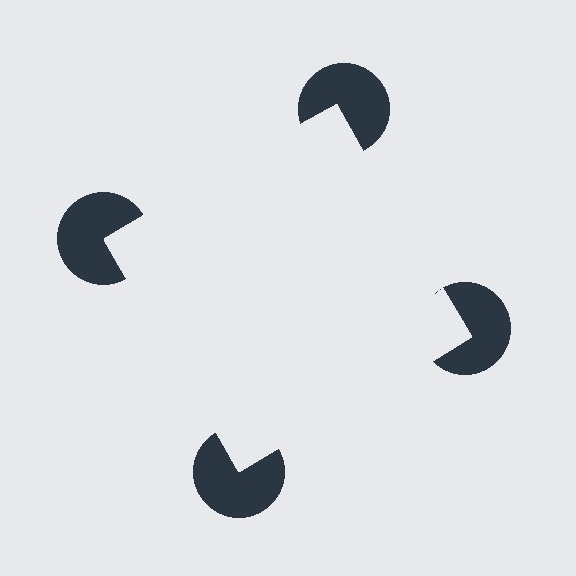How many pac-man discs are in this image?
There are 4 — one at each vertex of the illusory square.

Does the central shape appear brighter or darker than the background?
It typically appears slightly brighter than the background, even though no actual brightness change is drawn.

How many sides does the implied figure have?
4 sides.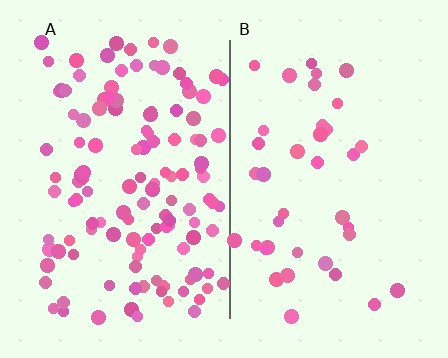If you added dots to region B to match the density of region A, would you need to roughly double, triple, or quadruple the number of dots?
Approximately triple.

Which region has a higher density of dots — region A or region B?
A (the left).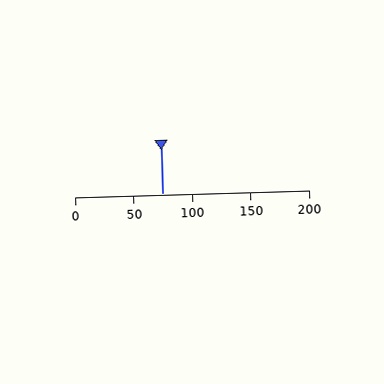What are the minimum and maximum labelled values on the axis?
The axis runs from 0 to 200.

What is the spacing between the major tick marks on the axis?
The major ticks are spaced 50 apart.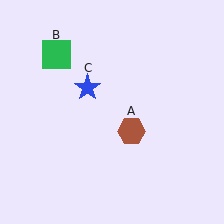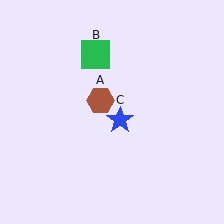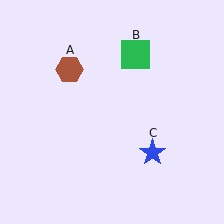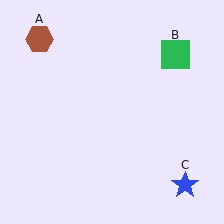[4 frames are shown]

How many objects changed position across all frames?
3 objects changed position: brown hexagon (object A), green square (object B), blue star (object C).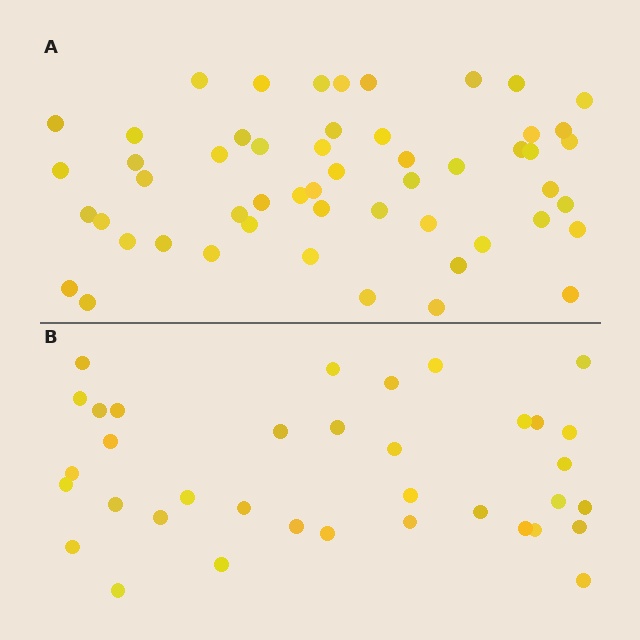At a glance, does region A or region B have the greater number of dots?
Region A (the top region) has more dots.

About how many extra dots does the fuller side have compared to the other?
Region A has approximately 15 more dots than region B.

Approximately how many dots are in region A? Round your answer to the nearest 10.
About 50 dots. (The exact count is 53, which rounds to 50.)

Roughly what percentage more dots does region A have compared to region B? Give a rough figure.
About 45% more.